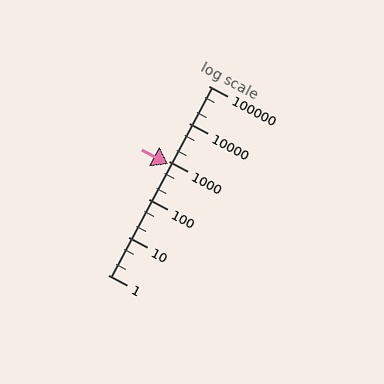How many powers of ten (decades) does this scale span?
The scale spans 5 decades, from 1 to 100000.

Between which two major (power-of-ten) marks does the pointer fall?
The pointer is between 100 and 1000.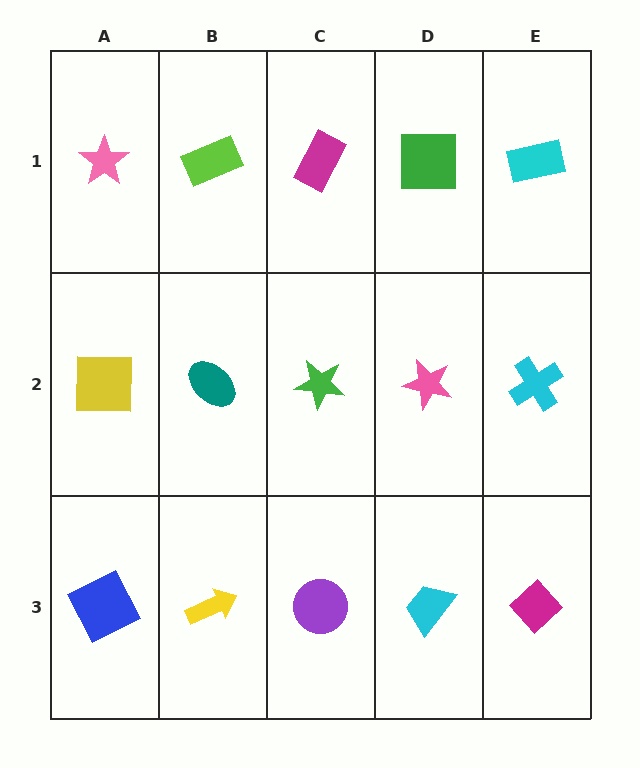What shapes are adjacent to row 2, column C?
A magenta rectangle (row 1, column C), a purple circle (row 3, column C), a teal ellipse (row 2, column B), a pink star (row 2, column D).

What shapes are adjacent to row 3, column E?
A cyan cross (row 2, column E), a cyan trapezoid (row 3, column D).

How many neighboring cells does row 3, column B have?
3.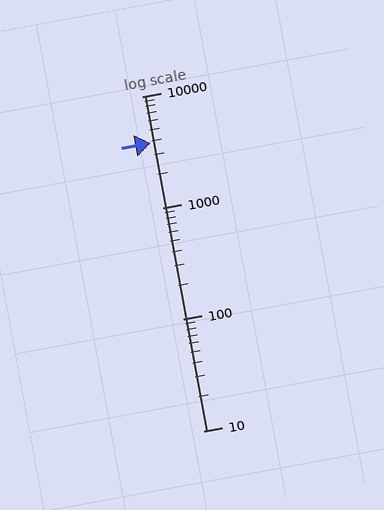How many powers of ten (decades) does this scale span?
The scale spans 3 decades, from 10 to 10000.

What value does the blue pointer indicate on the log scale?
The pointer indicates approximately 3800.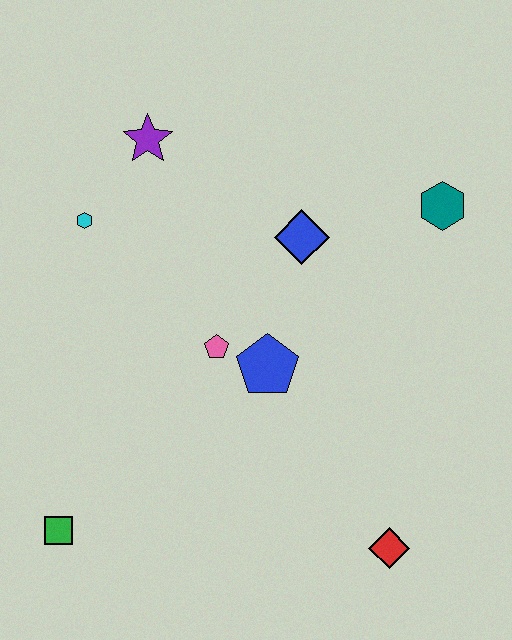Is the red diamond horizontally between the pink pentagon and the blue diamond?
No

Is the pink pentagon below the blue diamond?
Yes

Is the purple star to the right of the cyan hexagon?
Yes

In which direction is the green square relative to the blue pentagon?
The green square is to the left of the blue pentagon.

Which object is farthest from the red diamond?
The purple star is farthest from the red diamond.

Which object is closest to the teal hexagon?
The blue diamond is closest to the teal hexagon.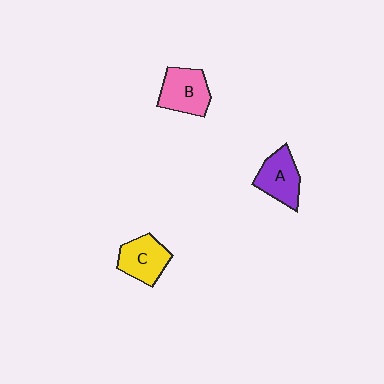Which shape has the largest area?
Shape B (pink).